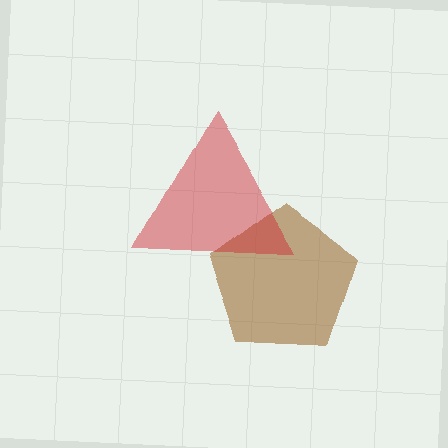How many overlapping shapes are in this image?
There are 2 overlapping shapes in the image.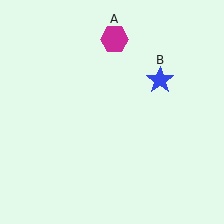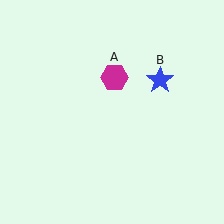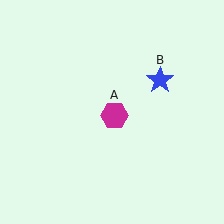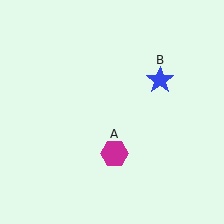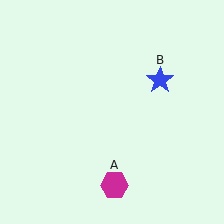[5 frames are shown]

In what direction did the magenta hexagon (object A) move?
The magenta hexagon (object A) moved down.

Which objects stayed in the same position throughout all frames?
Blue star (object B) remained stationary.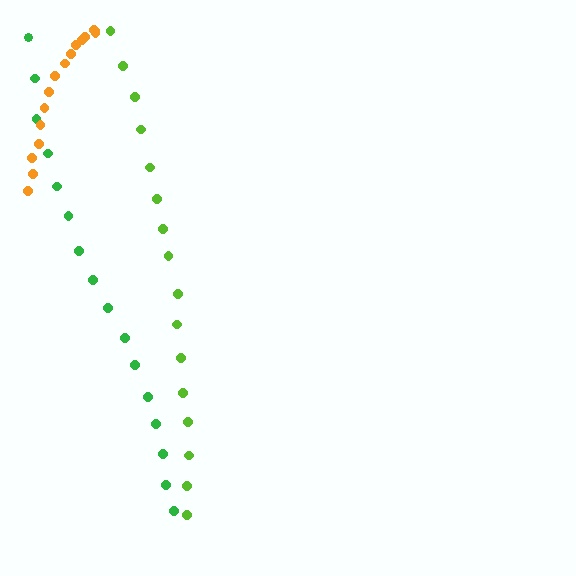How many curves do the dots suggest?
There are 3 distinct paths.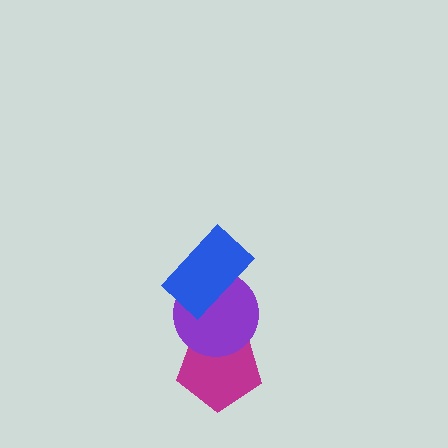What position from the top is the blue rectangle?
The blue rectangle is 1st from the top.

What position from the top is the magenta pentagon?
The magenta pentagon is 3rd from the top.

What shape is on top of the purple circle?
The blue rectangle is on top of the purple circle.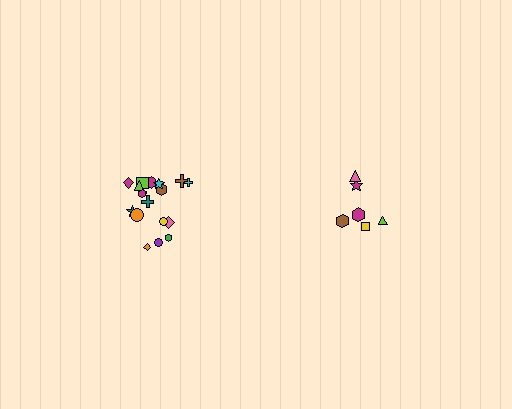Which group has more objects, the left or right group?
The left group.